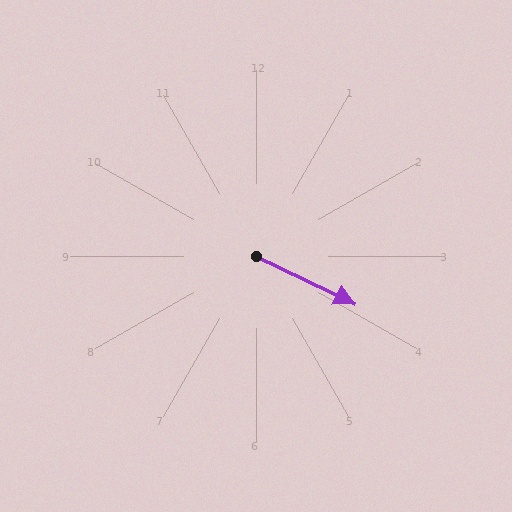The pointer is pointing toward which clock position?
Roughly 4 o'clock.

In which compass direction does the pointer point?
Southeast.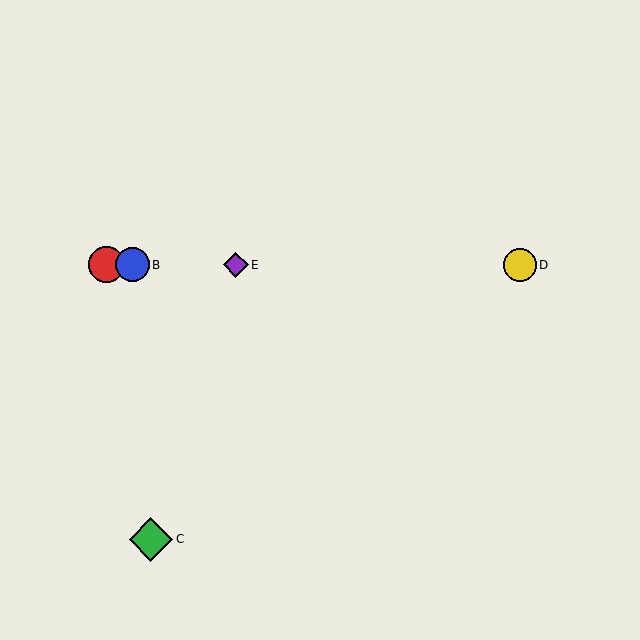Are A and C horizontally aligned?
No, A is at y≈265 and C is at y≈539.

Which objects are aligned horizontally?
Objects A, B, D, E are aligned horizontally.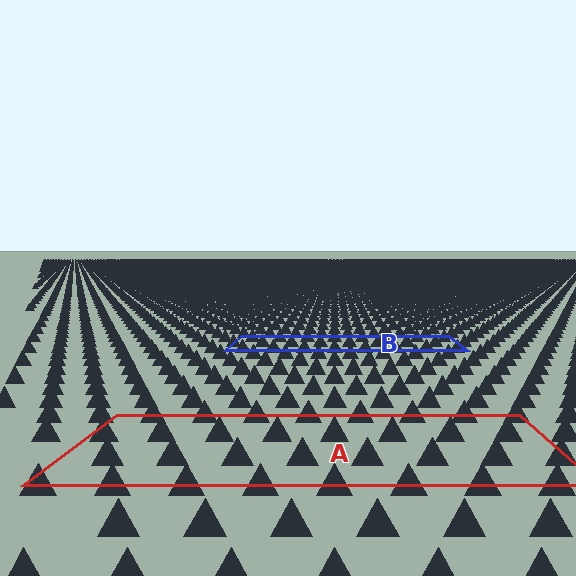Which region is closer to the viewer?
Region A is closer. The texture elements there are larger and more spread out.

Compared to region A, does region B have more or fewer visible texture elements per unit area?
Region B has more texture elements per unit area — they are packed more densely because it is farther away.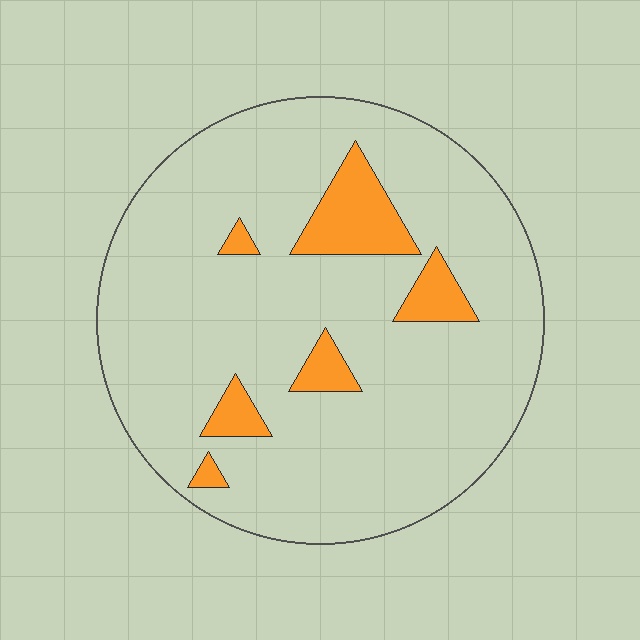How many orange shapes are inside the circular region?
6.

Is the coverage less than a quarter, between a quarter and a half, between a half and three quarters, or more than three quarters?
Less than a quarter.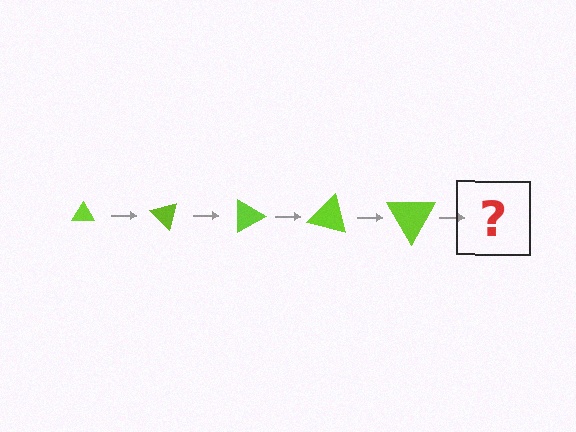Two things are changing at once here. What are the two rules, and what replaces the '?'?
The two rules are that the triangle grows larger each step and it rotates 45 degrees each step. The '?' should be a triangle, larger than the previous one and rotated 225 degrees from the start.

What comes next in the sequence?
The next element should be a triangle, larger than the previous one and rotated 225 degrees from the start.